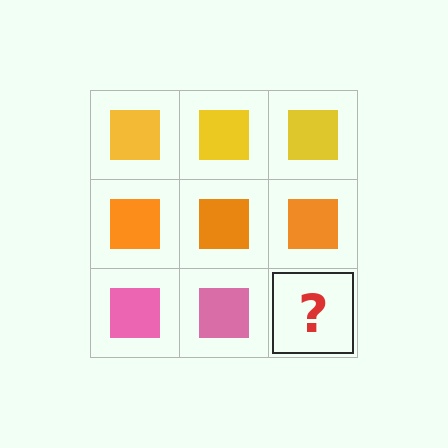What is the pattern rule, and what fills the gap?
The rule is that each row has a consistent color. The gap should be filled with a pink square.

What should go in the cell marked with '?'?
The missing cell should contain a pink square.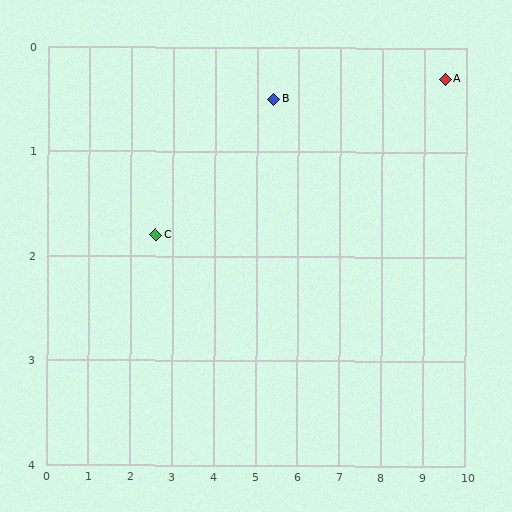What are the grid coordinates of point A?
Point A is at approximately (9.5, 0.3).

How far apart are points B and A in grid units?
Points B and A are about 4.1 grid units apart.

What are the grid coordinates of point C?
Point C is at approximately (2.6, 1.8).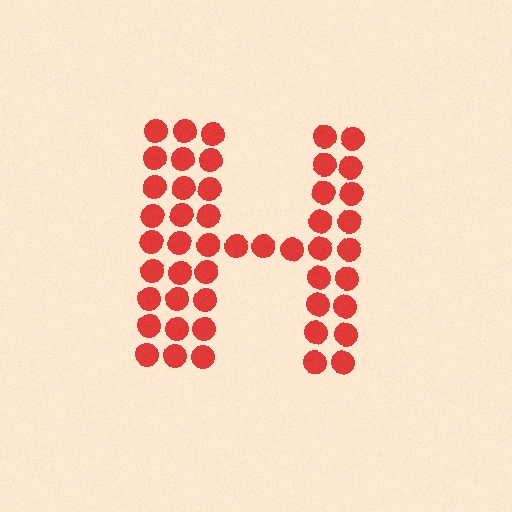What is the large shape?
The large shape is the letter H.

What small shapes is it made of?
It is made of small circles.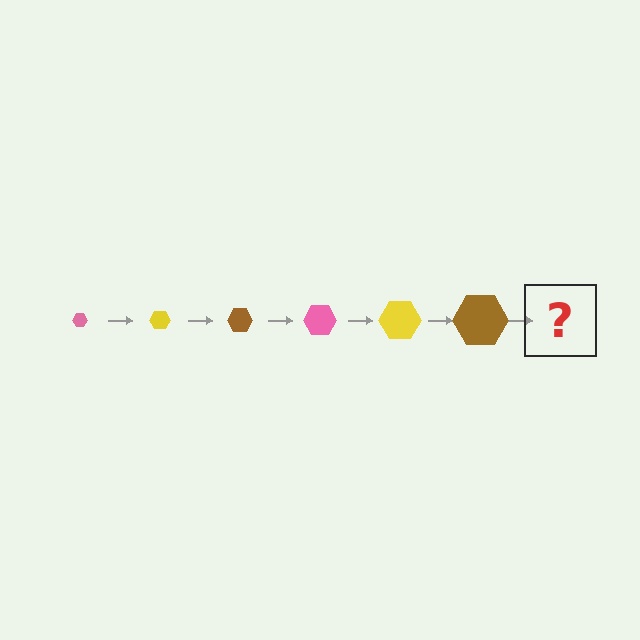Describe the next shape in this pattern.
It should be a pink hexagon, larger than the previous one.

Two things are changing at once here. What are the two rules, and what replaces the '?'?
The two rules are that the hexagon grows larger each step and the color cycles through pink, yellow, and brown. The '?' should be a pink hexagon, larger than the previous one.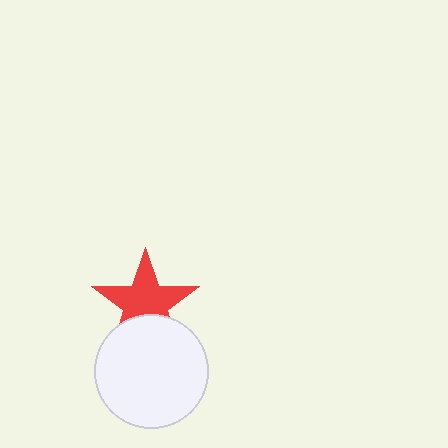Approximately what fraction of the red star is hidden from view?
Roughly 30% of the red star is hidden behind the white circle.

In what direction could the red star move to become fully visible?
The red star could move up. That would shift it out from behind the white circle entirely.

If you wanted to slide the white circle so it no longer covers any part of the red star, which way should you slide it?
Slide it down — that is the most direct way to separate the two shapes.